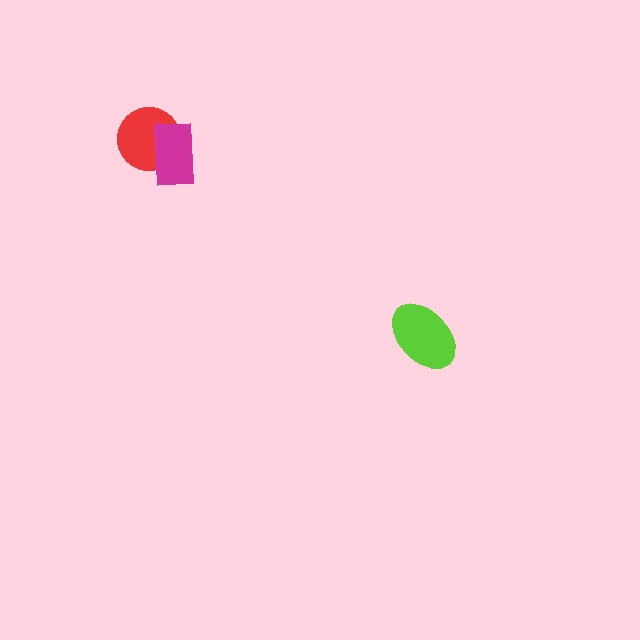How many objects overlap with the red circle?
1 object overlaps with the red circle.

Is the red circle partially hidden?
Yes, it is partially covered by another shape.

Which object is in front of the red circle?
The magenta rectangle is in front of the red circle.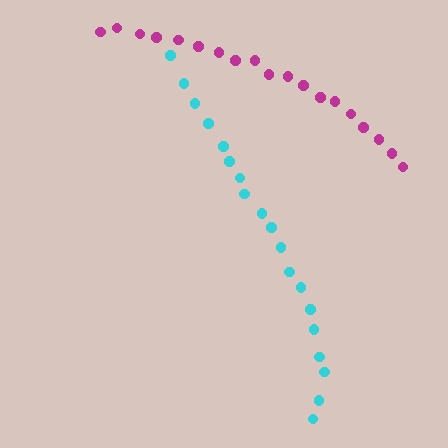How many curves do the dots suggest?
There are 2 distinct paths.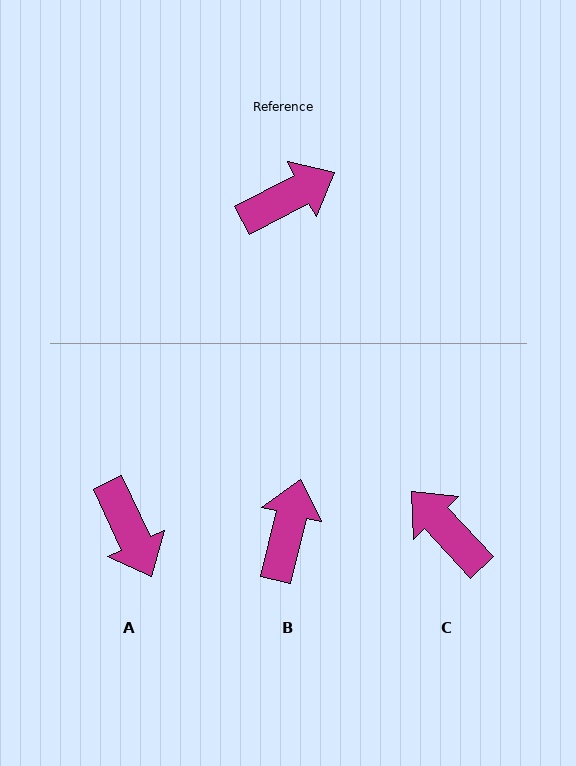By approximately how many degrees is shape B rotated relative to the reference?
Approximately 49 degrees counter-clockwise.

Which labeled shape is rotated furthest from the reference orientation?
C, about 106 degrees away.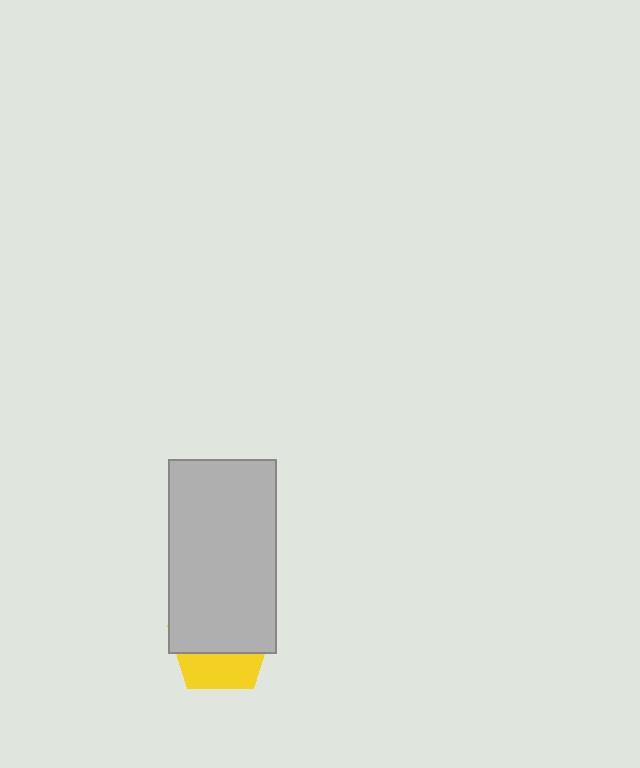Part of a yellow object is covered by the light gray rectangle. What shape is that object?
It is a pentagon.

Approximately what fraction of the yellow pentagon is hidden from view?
Roughly 63% of the yellow pentagon is hidden behind the light gray rectangle.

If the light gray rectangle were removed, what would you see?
You would see the complete yellow pentagon.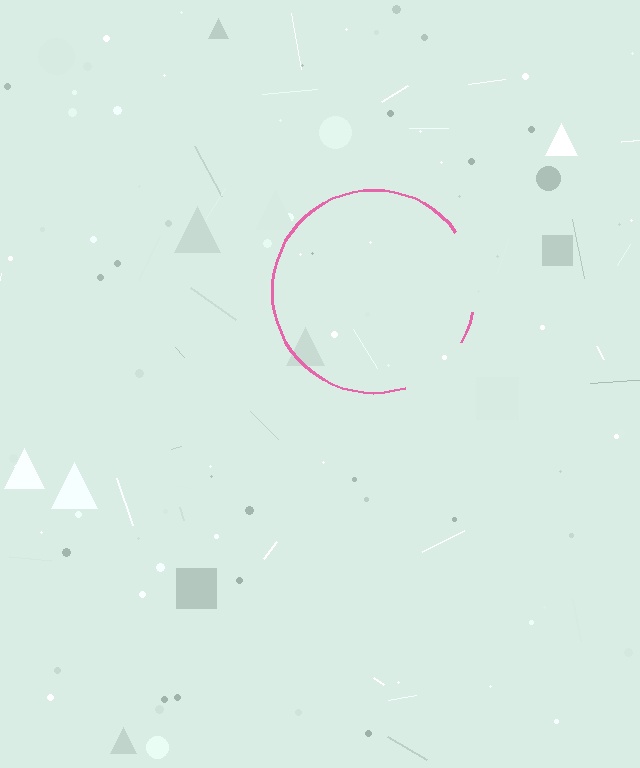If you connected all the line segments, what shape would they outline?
They would outline a circle.